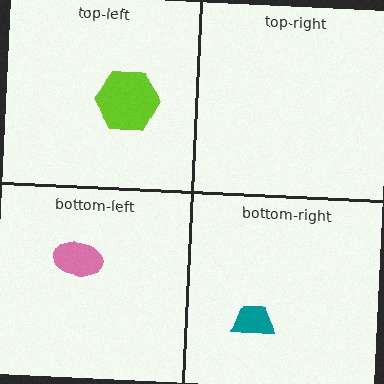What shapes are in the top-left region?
The lime hexagon.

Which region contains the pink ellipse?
The bottom-left region.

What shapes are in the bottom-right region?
The teal trapezoid.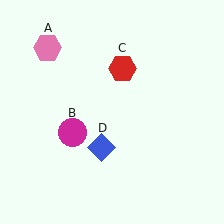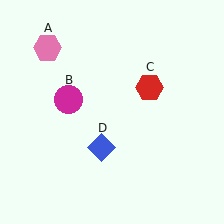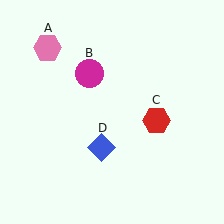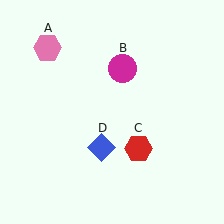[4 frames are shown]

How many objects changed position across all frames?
2 objects changed position: magenta circle (object B), red hexagon (object C).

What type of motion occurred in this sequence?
The magenta circle (object B), red hexagon (object C) rotated clockwise around the center of the scene.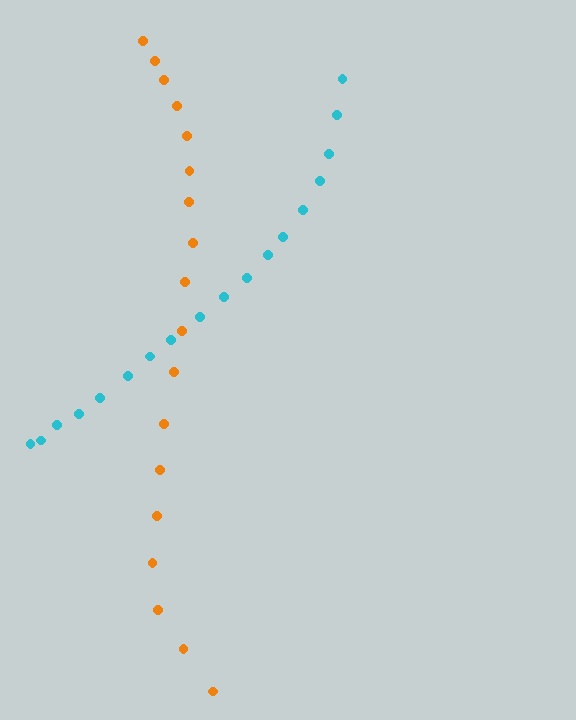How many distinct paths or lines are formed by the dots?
There are 2 distinct paths.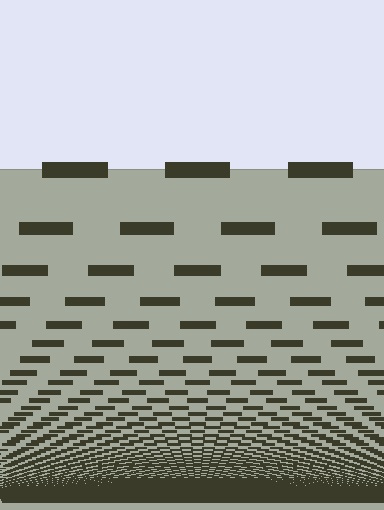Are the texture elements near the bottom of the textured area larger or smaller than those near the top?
Smaller. The gradient is inverted — elements near the bottom are smaller and denser.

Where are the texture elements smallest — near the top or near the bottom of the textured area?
Near the bottom.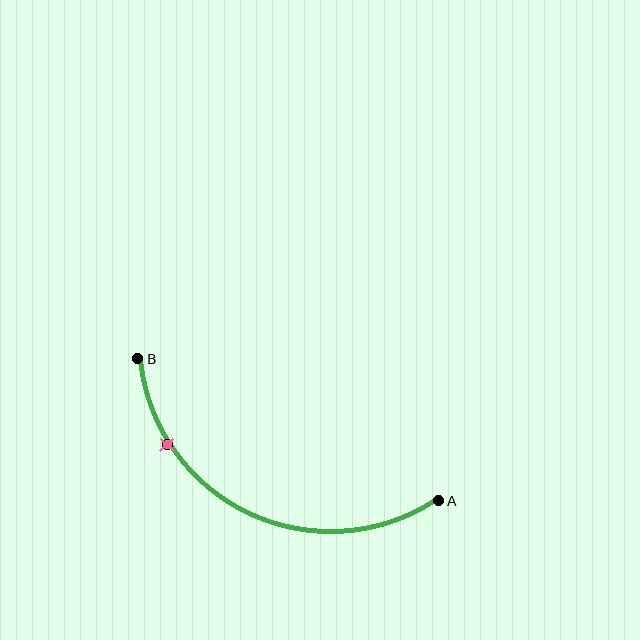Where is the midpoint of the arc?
The arc midpoint is the point on the curve farthest from the straight line joining A and B. It sits below that line.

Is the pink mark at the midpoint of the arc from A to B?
No. The pink mark lies on the arc but is closer to endpoint B. The arc midpoint would be at the point on the curve equidistant along the arc from both A and B.